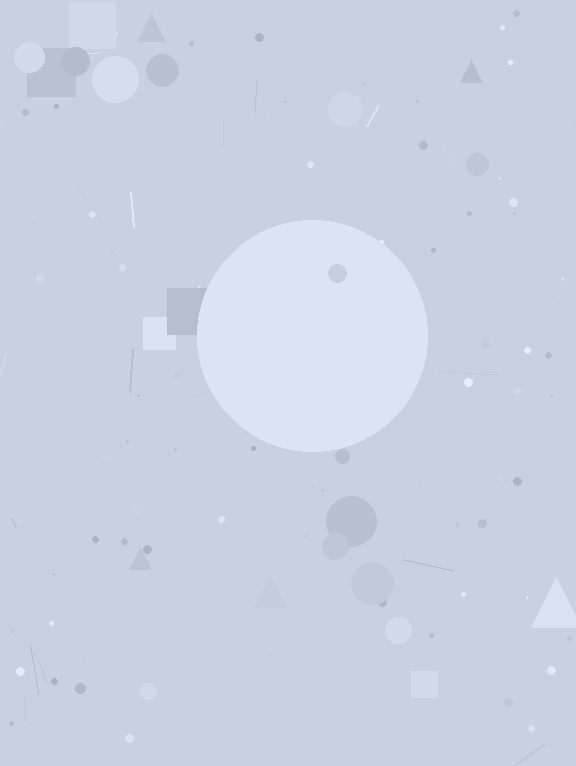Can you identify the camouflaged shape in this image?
The camouflaged shape is a circle.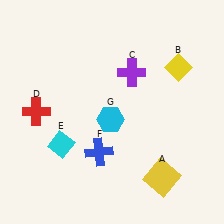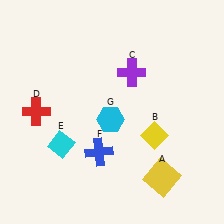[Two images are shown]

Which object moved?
The yellow diamond (B) moved down.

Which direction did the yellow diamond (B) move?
The yellow diamond (B) moved down.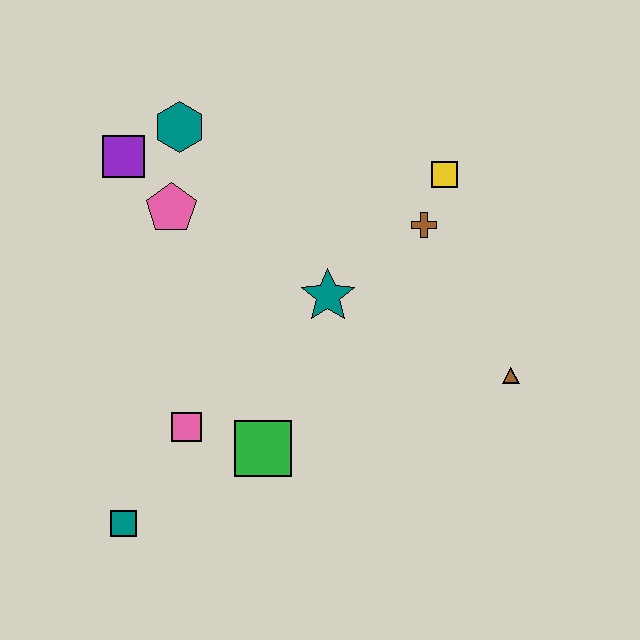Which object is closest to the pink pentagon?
The purple square is closest to the pink pentagon.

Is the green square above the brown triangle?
No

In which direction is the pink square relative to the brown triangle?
The pink square is to the left of the brown triangle.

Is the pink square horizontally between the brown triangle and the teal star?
No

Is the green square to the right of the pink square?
Yes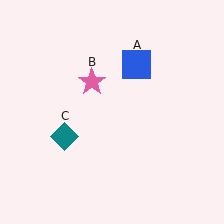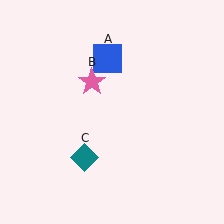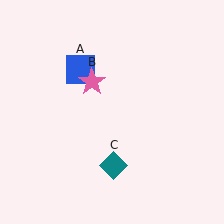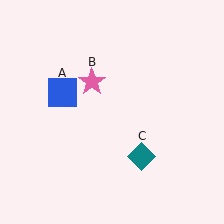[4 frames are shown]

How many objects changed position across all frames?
2 objects changed position: blue square (object A), teal diamond (object C).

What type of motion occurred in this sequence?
The blue square (object A), teal diamond (object C) rotated counterclockwise around the center of the scene.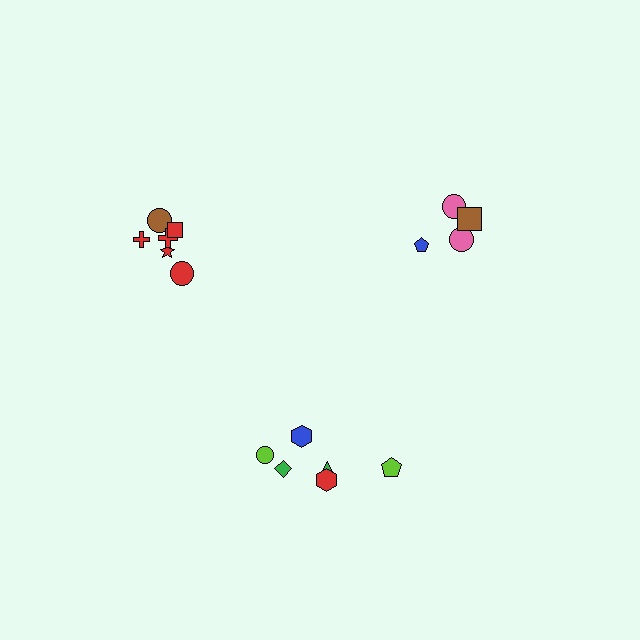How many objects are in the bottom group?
There are 6 objects.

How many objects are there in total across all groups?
There are 16 objects.